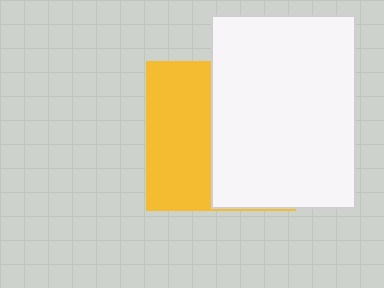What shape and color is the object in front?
The object in front is a white rectangle.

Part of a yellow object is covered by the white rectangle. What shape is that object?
It is a square.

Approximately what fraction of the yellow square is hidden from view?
Roughly 55% of the yellow square is hidden behind the white rectangle.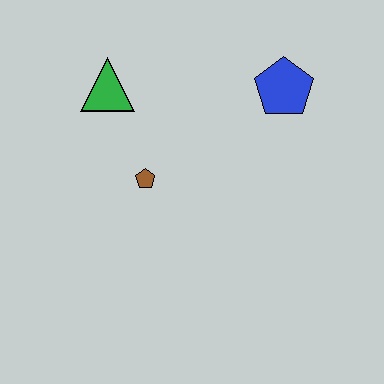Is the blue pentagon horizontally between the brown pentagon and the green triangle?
No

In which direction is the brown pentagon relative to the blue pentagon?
The brown pentagon is to the left of the blue pentagon.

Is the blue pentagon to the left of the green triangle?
No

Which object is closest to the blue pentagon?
The brown pentagon is closest to the blue pentagon.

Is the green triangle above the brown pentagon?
Yes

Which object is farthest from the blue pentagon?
The green triangle is farthest from the blue pentagon.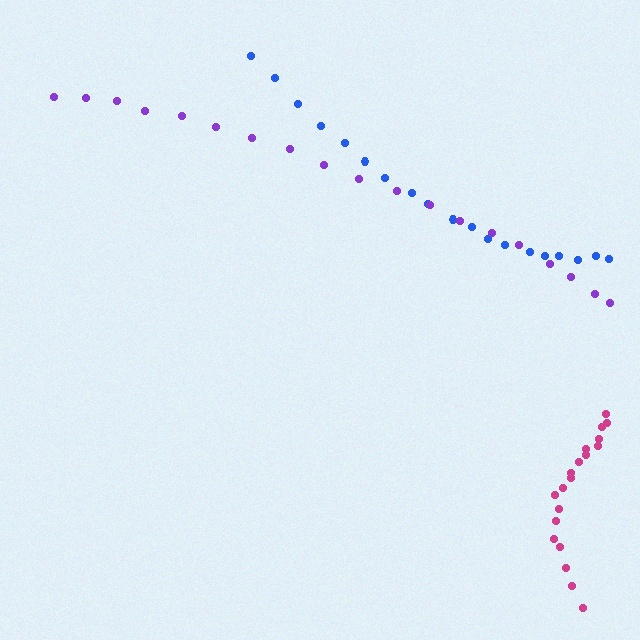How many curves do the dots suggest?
There are 3 distinct paths.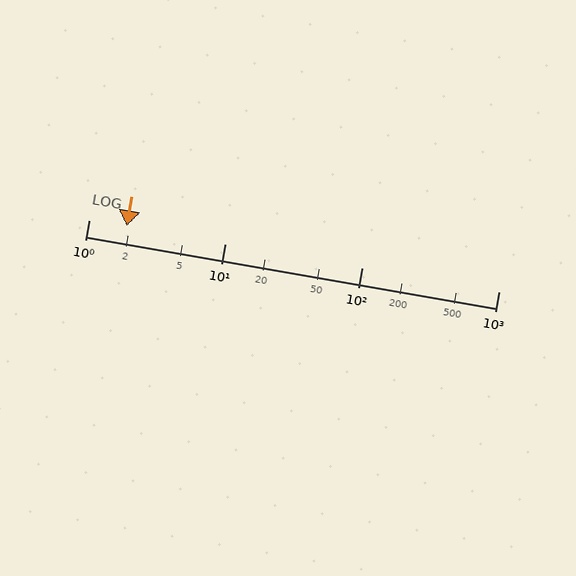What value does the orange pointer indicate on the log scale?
The pointer indicates approximately 1.9.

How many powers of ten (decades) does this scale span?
The scale spans 3 decades, from 1 to 1000.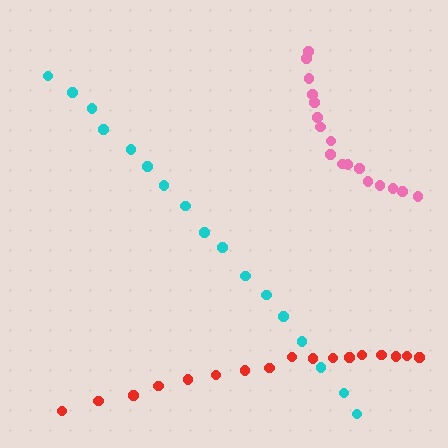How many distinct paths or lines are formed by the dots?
There are 3 distinct paths.